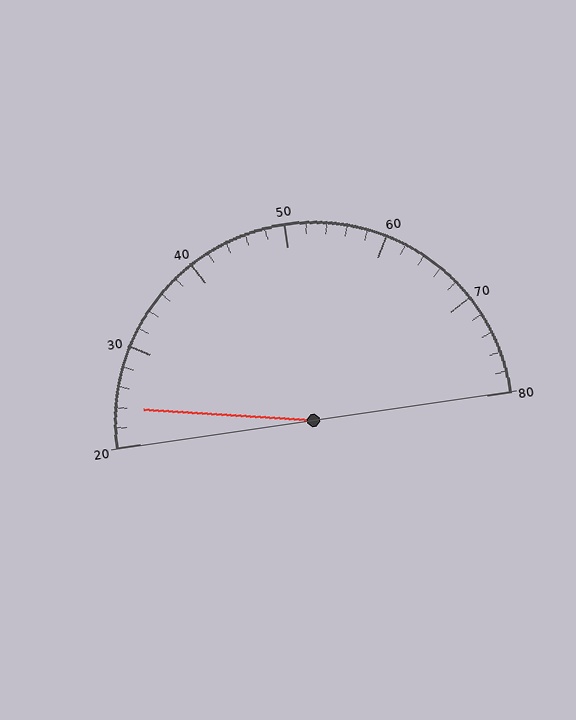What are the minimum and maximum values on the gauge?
The gauge ranges from 20 to 80.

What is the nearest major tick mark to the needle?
The nearest major tick mark is 20.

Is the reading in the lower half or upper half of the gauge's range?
The reading is in the lower half of the range (20 to 80).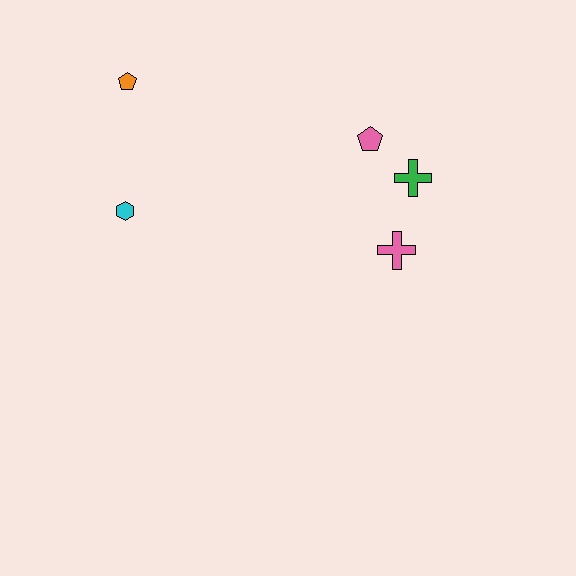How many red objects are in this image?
There are no red objects.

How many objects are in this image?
There are 5 objects.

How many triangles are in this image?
There are no triangles.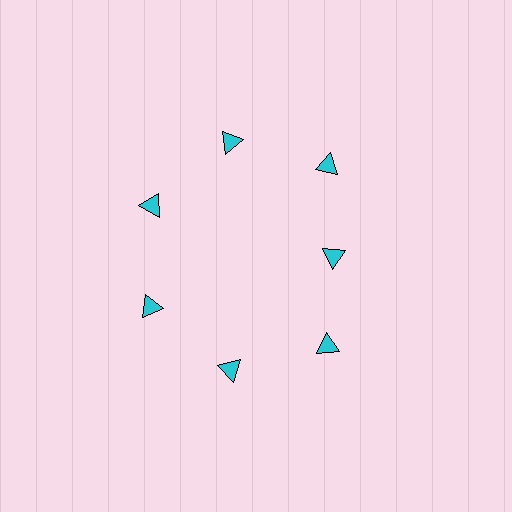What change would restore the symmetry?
The symmetry would be restored by moving it outward, back onto the ring so that all 7 triangles sit at equal angles and equal distance from the center.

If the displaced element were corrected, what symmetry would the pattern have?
It would have 7-fold rotational symmetry — the pattern would map onto itself every 51 degrees.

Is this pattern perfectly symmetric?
No. The 7 cyan triangles are arranged in a ring, but one element near the 3 o'clock position is pulled inward toward the center, breaking the 7-fold rotational symmetry.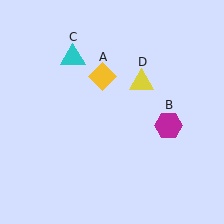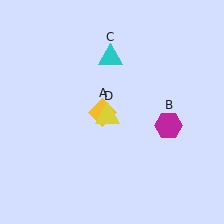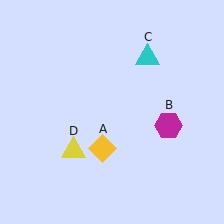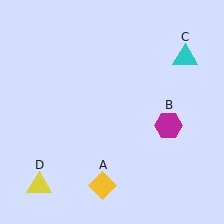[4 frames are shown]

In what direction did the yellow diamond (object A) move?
The yellow diamond (object A) moved down.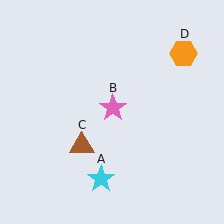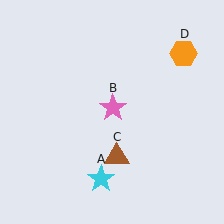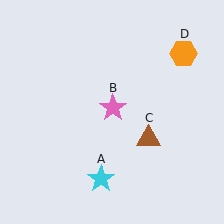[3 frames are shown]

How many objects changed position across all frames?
1 object changed position: brown triangle (object C).